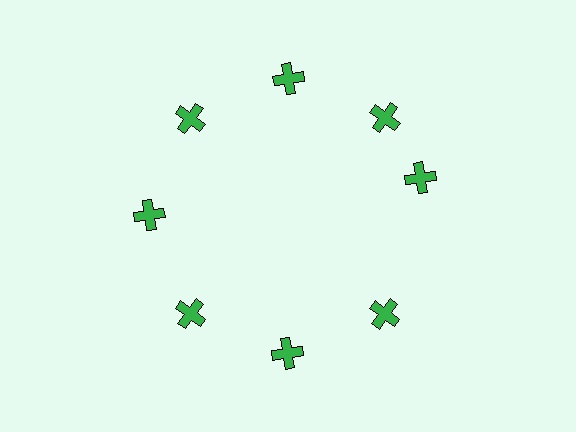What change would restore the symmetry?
The symmetry would be restored by rotating it back into even spacing with its neighbors so that all 8 crosses sit at equal angles and equal distance from the center.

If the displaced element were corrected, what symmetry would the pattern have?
It would have 8-fold rotational symmetry — the pattern would map onto itself every 45 degrees.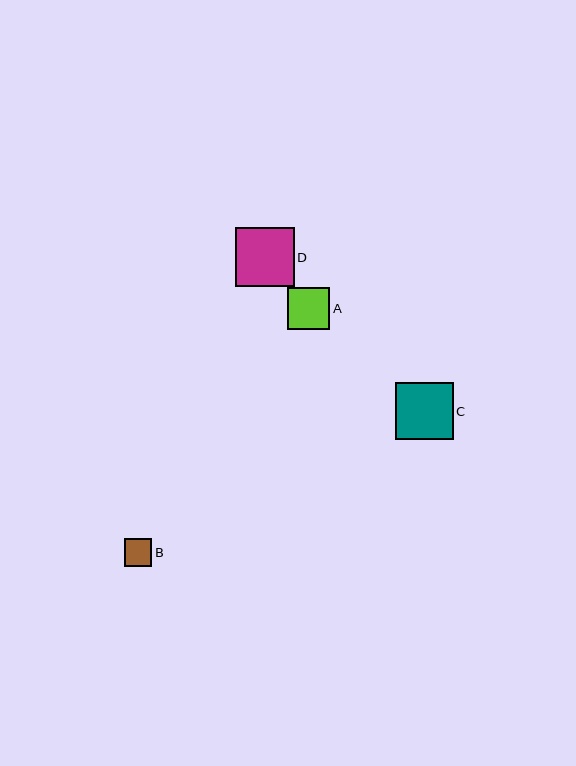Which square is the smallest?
Square B is the smallest with a size of approximately 28 pixels.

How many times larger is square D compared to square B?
Square D is approximately 2.1 times the size of square B.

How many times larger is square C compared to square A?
Square C is approximately 1.4 times the size of square A.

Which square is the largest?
Square D is the largest with a size of approximately 59 pixels.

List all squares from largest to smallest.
From largest to smallest: D, C, A, B.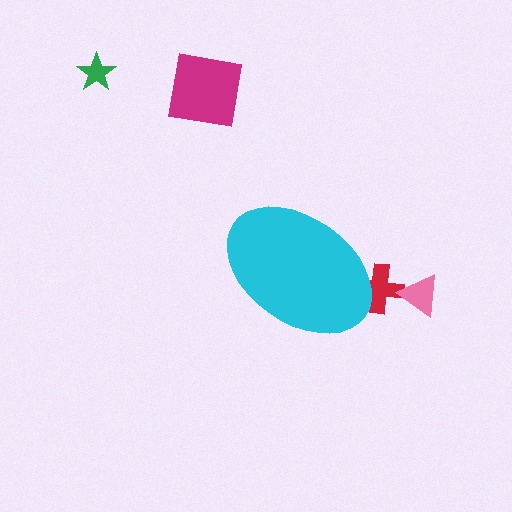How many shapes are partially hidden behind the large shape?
1 shape is partially hidden.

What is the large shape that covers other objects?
A cyan ellipse.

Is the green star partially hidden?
No, the green star is fully visible.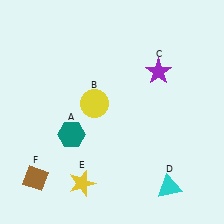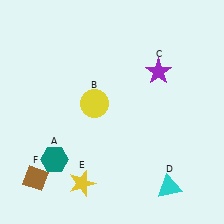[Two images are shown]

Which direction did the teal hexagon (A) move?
The teal hexagon (A) moved down.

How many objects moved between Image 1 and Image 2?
1 object moved between the two images.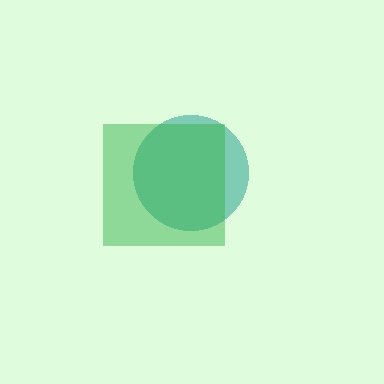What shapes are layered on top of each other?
The layered shapes are: a teal circle, a green square.